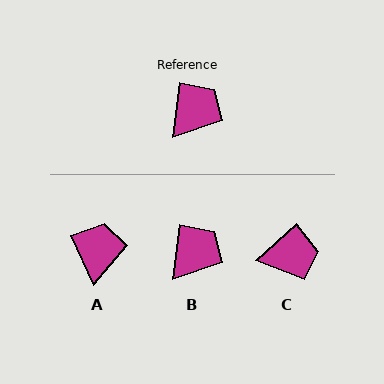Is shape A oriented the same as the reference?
No, it is off by about 32 degrees.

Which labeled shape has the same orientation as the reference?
B.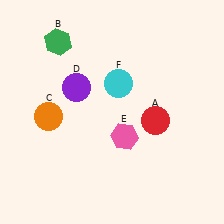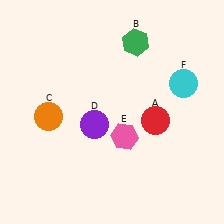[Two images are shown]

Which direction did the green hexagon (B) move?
The green hexagon (B) moved right.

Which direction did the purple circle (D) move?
The purple circle (D) moved down.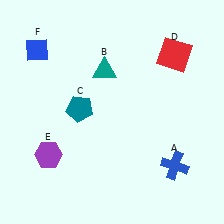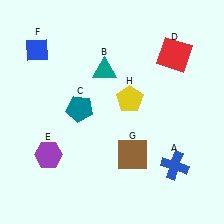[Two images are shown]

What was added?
A brown square (G), a yellow pentagon (H) were added in Image 2.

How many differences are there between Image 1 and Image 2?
There are 2 differences between the two images.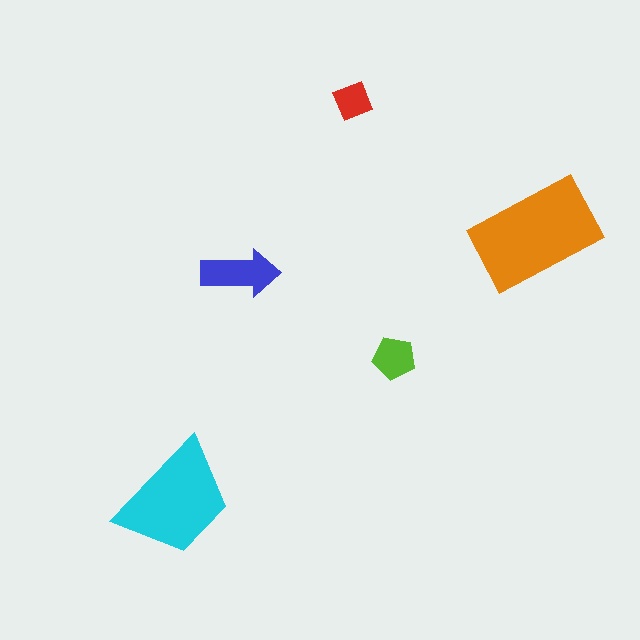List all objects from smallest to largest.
The red diamond, the lime pentagon, the blue arrow, the cyan trapezoid, the orange rectangle.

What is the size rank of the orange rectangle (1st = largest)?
1st.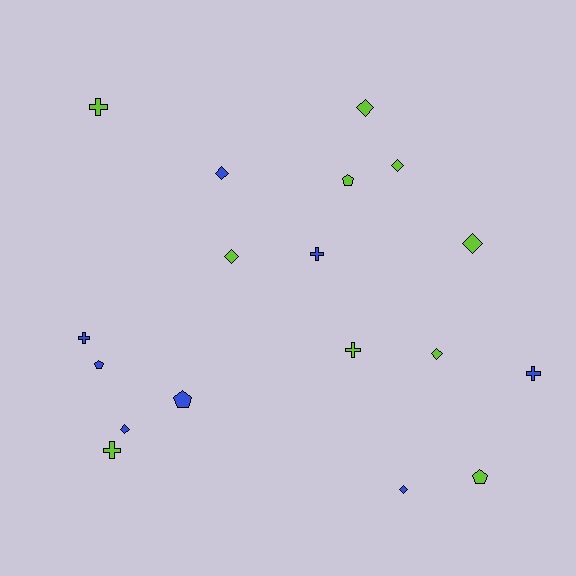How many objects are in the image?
There are 18 objects.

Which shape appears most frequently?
Diamond, with 8 objects.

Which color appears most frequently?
Lime, with 10 objects.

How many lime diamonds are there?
There are 5 lime diamonds.